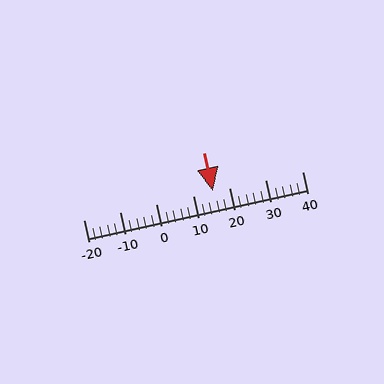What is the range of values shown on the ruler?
The ruler shows values from -20 to 40.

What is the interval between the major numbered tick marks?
The major tick marks are spaced 10 units apart.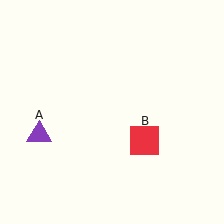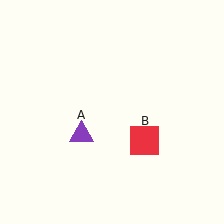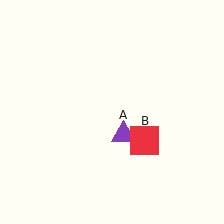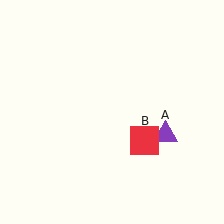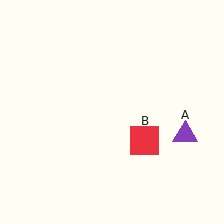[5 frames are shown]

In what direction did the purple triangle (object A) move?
The purple triangle (object A) moved right.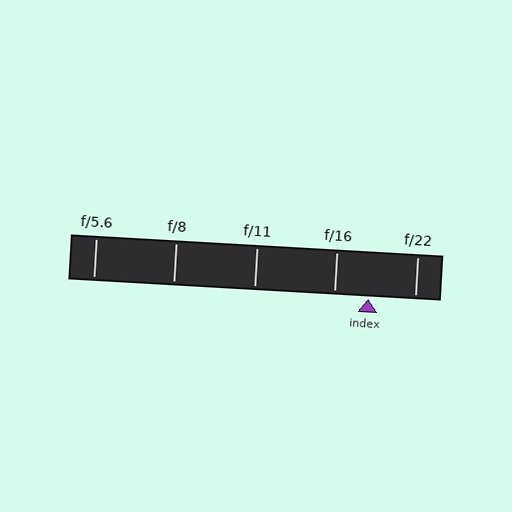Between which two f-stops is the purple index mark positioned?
The index mark is between f/16 and f/22.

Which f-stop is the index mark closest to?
The index mark is closest to f/16.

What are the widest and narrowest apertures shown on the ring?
The widest aperture shown is f/5.6 and the narrowest is f/22.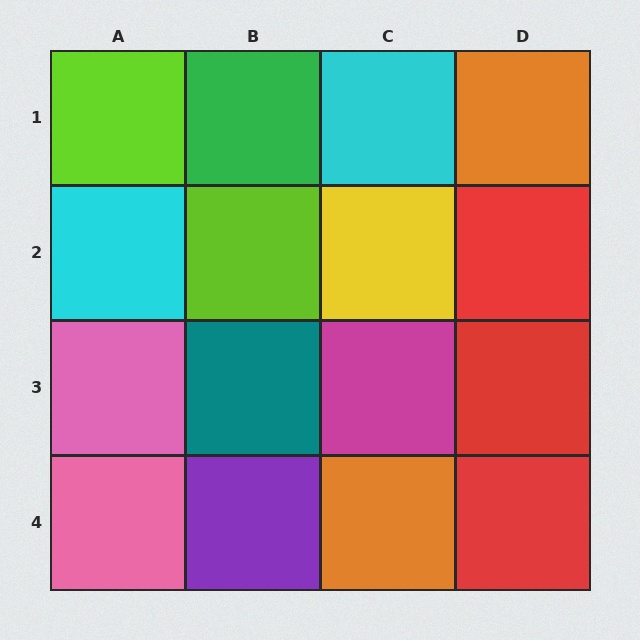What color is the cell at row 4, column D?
Red.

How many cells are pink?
2 cells are pink.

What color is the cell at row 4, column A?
Pink.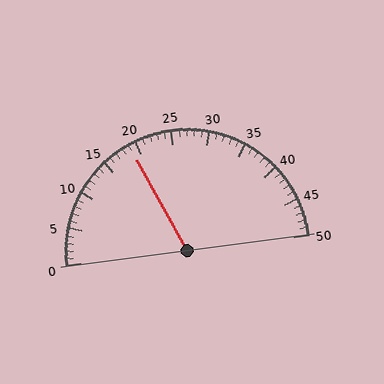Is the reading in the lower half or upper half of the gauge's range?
The reading is in the lower half of the range (0 to 50).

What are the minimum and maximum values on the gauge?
The gauge ranges from 0 to 50.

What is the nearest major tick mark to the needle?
The nearest major tick mark is 20.